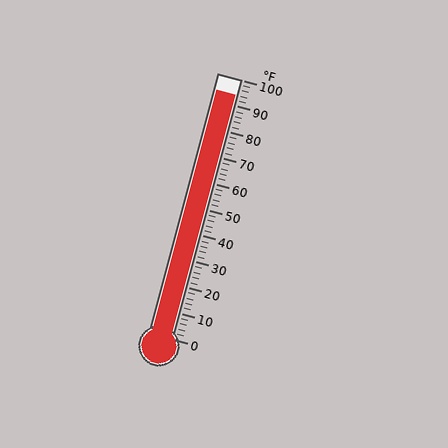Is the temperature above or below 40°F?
The temperature is above 40°F.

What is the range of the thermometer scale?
The thermometer scale ranges from 0°F to 100°F.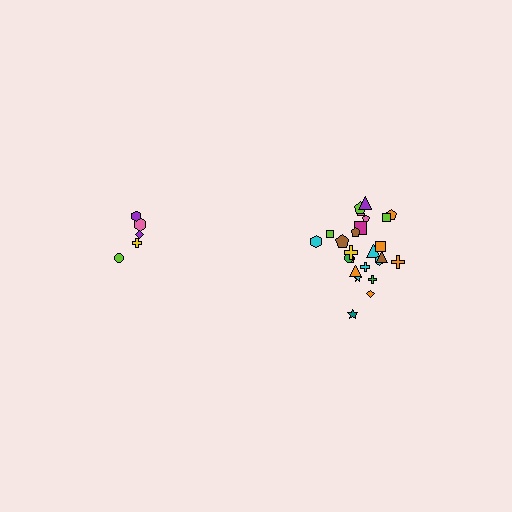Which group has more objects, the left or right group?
The right group.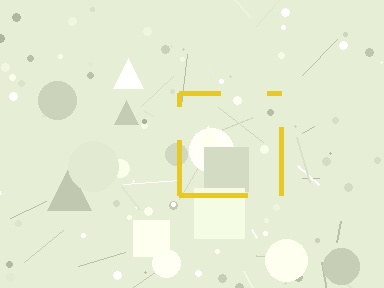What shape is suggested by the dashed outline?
The dashed outline suggests a square.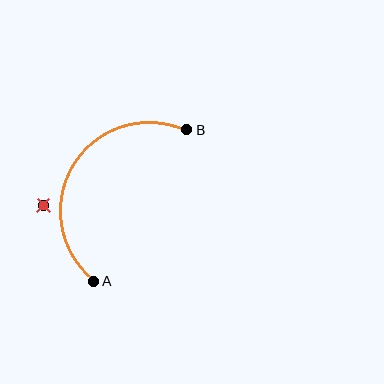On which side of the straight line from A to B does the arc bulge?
The arc bulges to the left of the straight line connecting A and B.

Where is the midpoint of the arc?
The arc midpoint is the point on the curve farthest from the straight line joining A and B. It sits to the left of that line.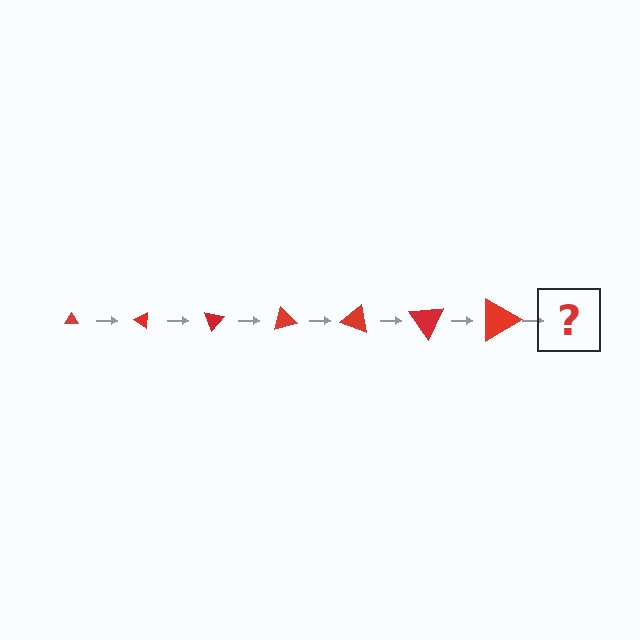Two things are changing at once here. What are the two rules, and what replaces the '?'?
The two rules are that the triangle grows larger each step and it rotates 35 degrees each step. The '?' should be a triangle, larger than the previous one and rotated 245 degrees from the start.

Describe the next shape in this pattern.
It should be a triangle, larger than the previous one and rotated 245 degrees from the start.